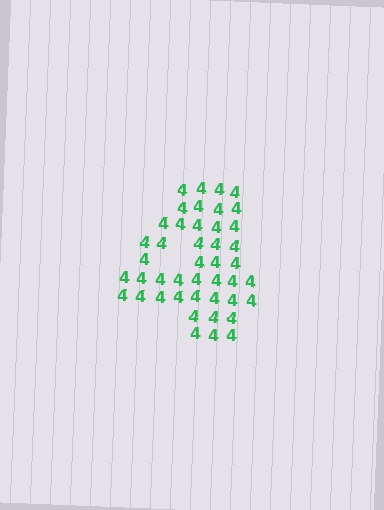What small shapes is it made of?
It is made of small digit 4's.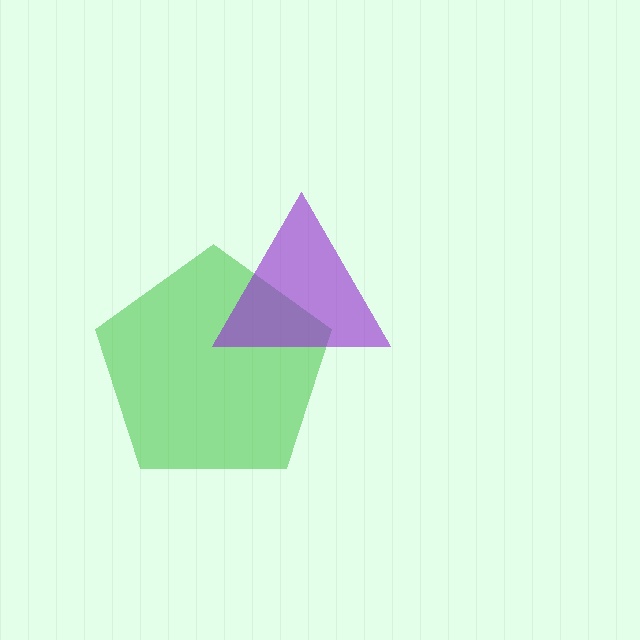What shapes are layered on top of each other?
The layered shapes are: a green pentagon, a purple triangle.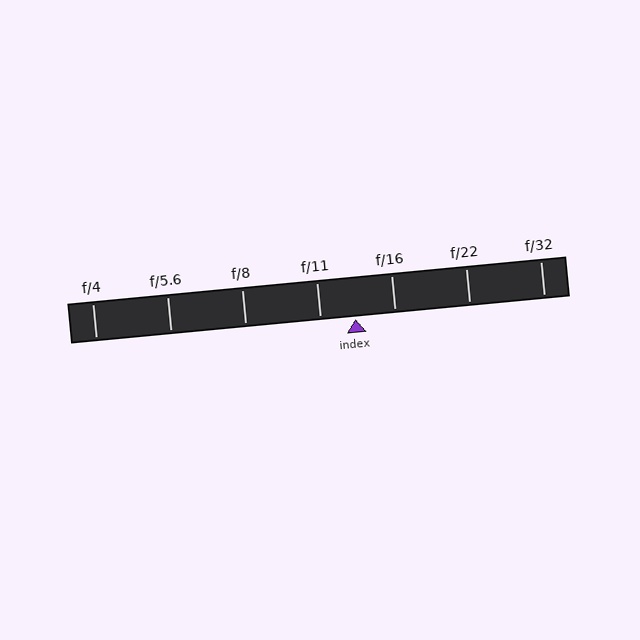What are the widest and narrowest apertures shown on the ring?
The widest aperture shown is f/4 and the narrowest is f/32.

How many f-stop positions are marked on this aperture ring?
There are 7 f-stop positions marked.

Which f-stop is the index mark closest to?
The index mark is closest to f/11.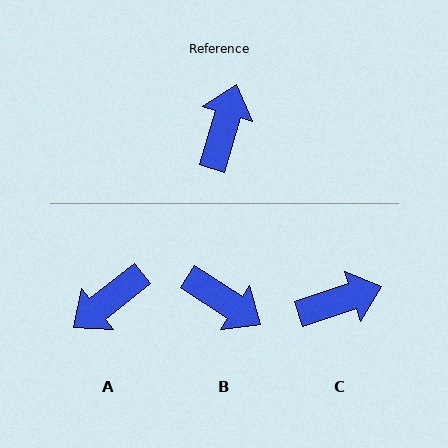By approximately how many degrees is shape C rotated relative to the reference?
Approximately 56 degrees clockwise.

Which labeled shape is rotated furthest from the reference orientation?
A, about 144 degrees away.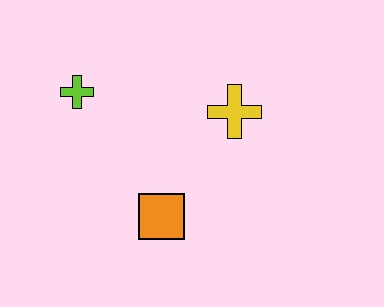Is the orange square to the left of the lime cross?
No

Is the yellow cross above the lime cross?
No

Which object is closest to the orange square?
The yellow cross is closest to the orange square.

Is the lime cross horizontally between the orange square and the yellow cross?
No